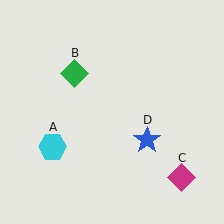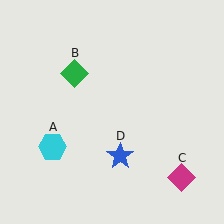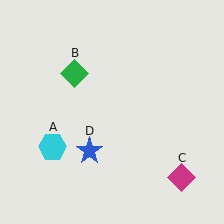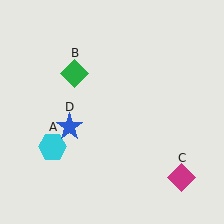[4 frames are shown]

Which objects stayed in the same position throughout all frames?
Cyan hexagon (object A) and green diamond (object B) and magenta diamond (object C) remained stationary.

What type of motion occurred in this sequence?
The blue star (object D) rotated clockwise around the center of the scene.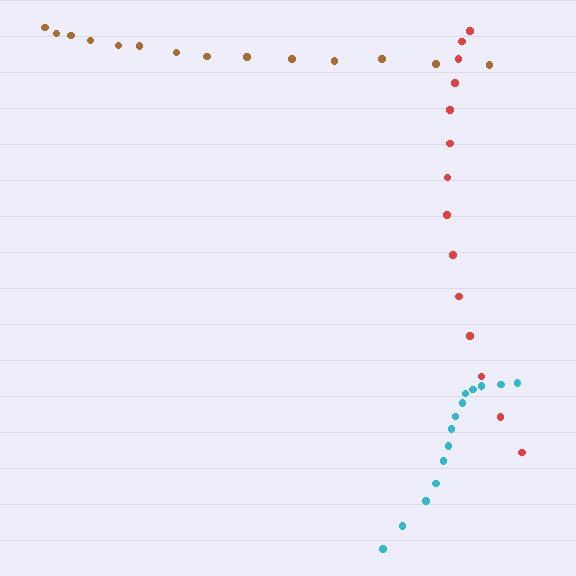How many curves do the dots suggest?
There are 3 distinct paths.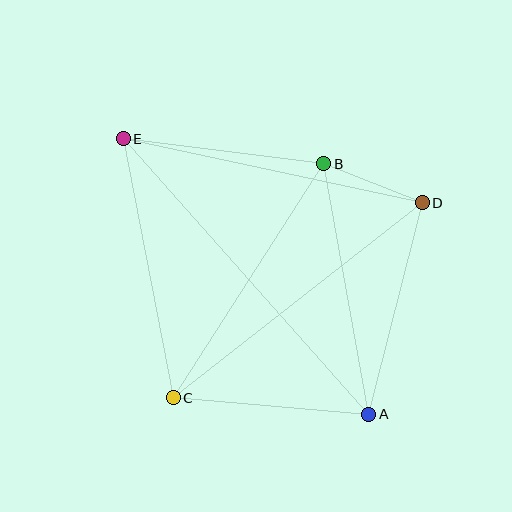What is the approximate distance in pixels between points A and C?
The distance between A and C is approximately 196 pixels.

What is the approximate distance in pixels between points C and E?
The distance between C and E is approximately 264 pixels.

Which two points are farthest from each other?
Points A and E are farthest from each other.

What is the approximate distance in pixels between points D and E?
The distance between D and E is approximately 306 pixels.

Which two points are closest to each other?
Points B and D are closest to each other.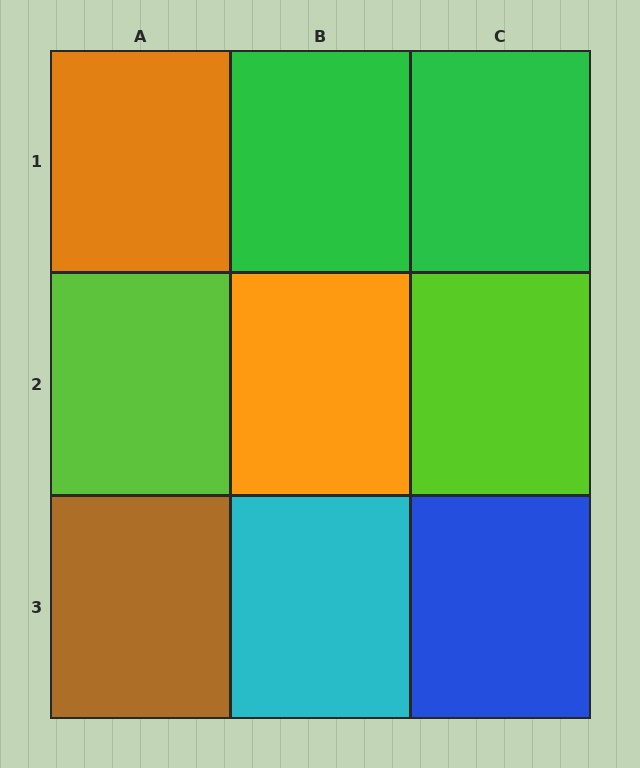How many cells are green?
2 cells are green.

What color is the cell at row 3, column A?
Brown.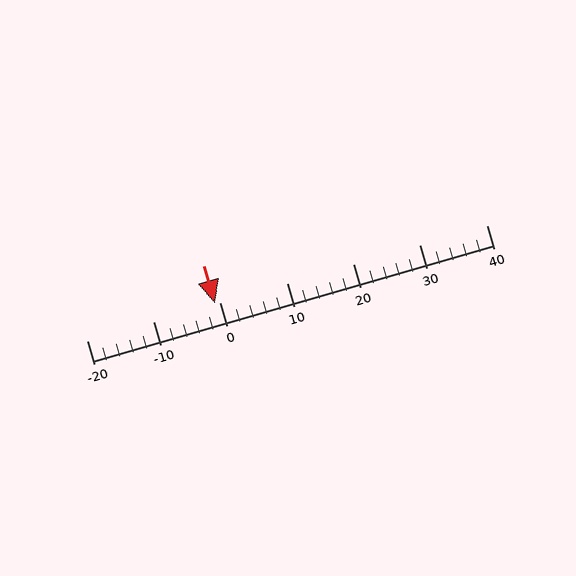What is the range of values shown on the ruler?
The ruler shows values from -20 to 40.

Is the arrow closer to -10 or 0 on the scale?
The arrow is closer to 0.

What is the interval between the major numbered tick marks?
The major tick marks are spaced 10 units apart.